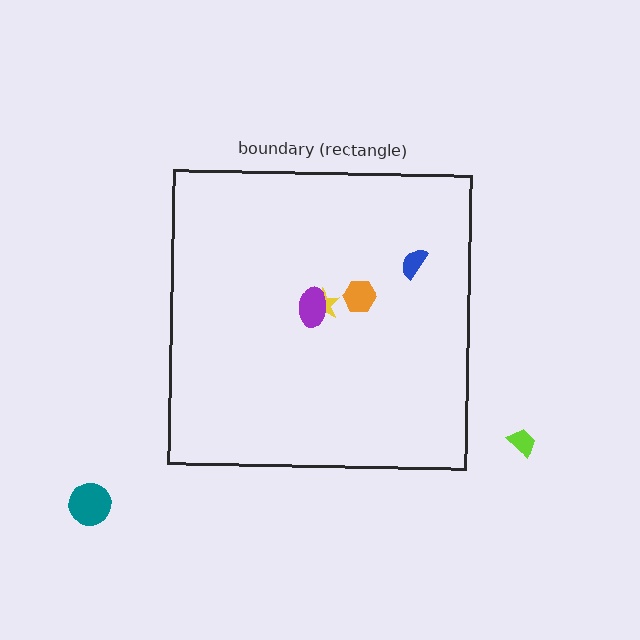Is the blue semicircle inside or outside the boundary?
Inside.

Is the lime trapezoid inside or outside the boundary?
Outside.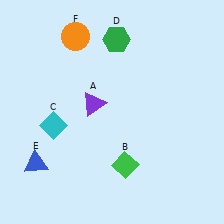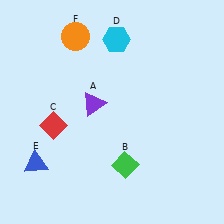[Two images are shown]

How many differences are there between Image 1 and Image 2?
There are 2 differences between the two images.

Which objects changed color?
C changed from cyan to red. D changed from green to cyan.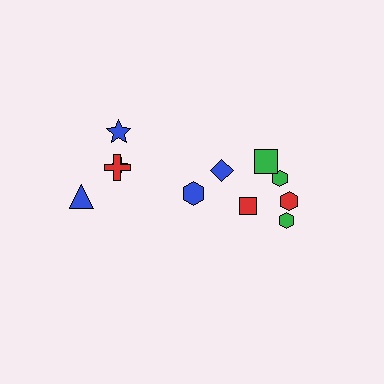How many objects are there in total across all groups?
There are 11 objects.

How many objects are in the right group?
There are 7 objects.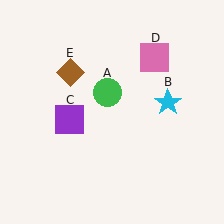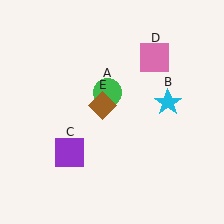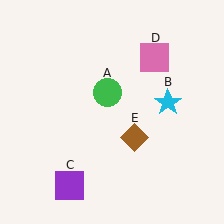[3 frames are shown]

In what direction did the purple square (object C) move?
The purple square (object C) moved down.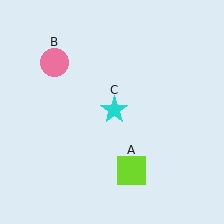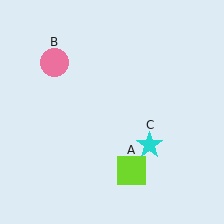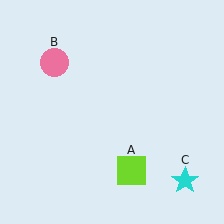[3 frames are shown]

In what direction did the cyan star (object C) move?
The cyan star (object C) moved down and to the right.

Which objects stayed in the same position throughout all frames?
Lime square (object A) and pink circle (object B) remained stationary.